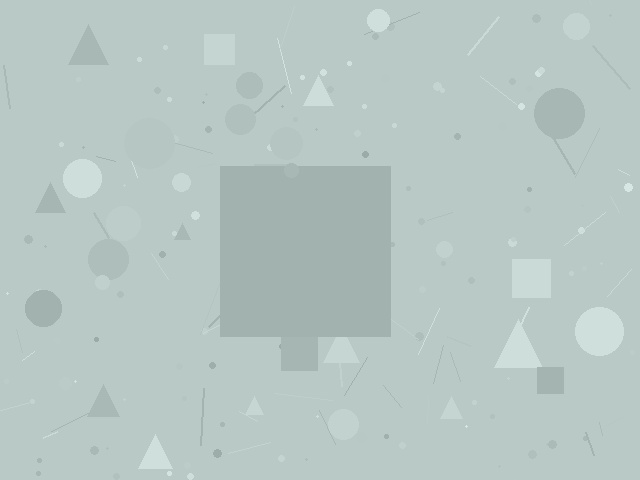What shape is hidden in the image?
A square is hidden in the image.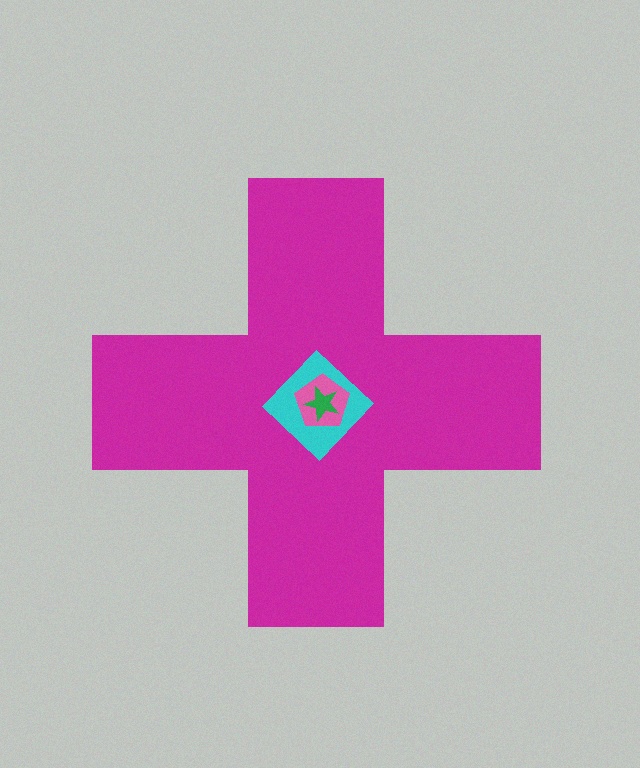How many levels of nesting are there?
4.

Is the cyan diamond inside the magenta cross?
Yes.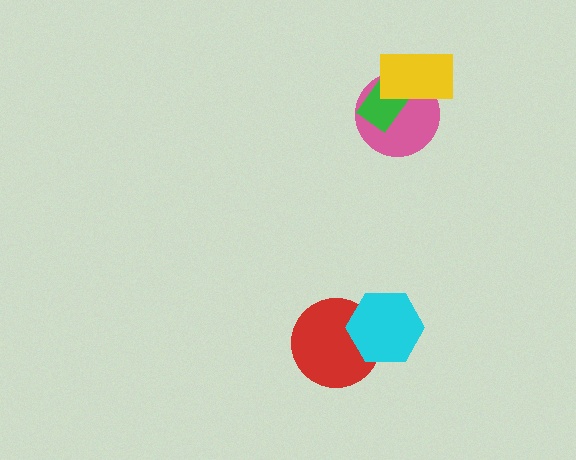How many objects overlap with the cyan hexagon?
1 object overlaps with the cyan hexagon.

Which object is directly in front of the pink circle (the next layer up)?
The green rectangle is directly in front of the pink circle.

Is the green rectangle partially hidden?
Yes, it is partially covered by another shape.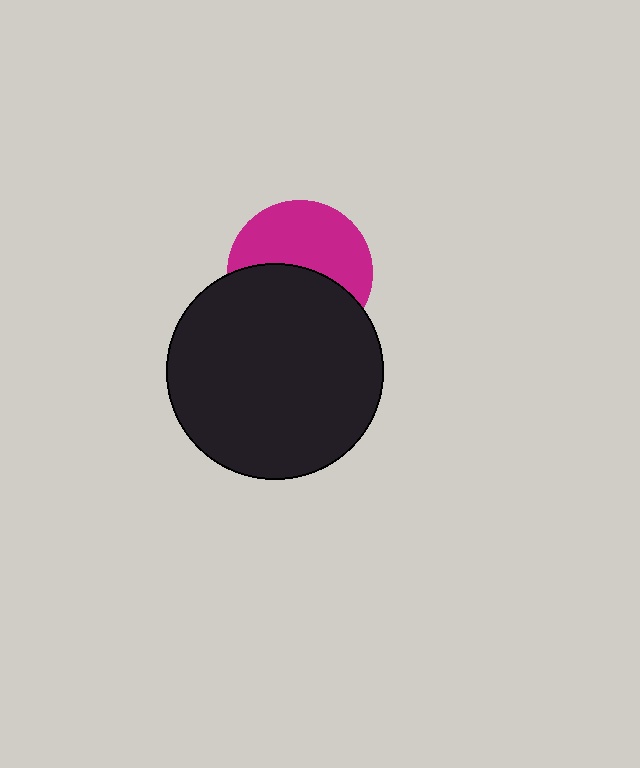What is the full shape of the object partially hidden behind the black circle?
The partially hidden object is a magenta circle.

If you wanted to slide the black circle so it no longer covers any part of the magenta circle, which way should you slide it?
Slide it down — that is the most direct way to separate the two shapes.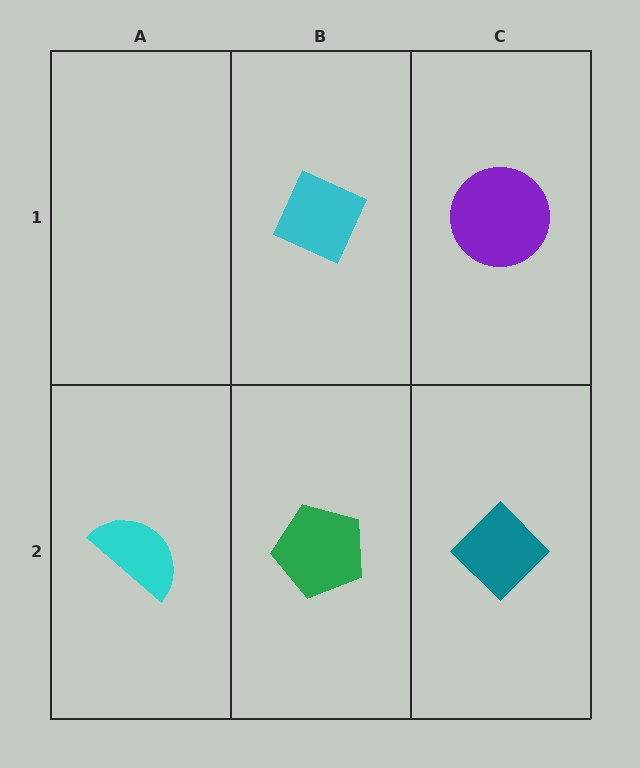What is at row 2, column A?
A cyan semicircle.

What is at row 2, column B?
A green pentagon.